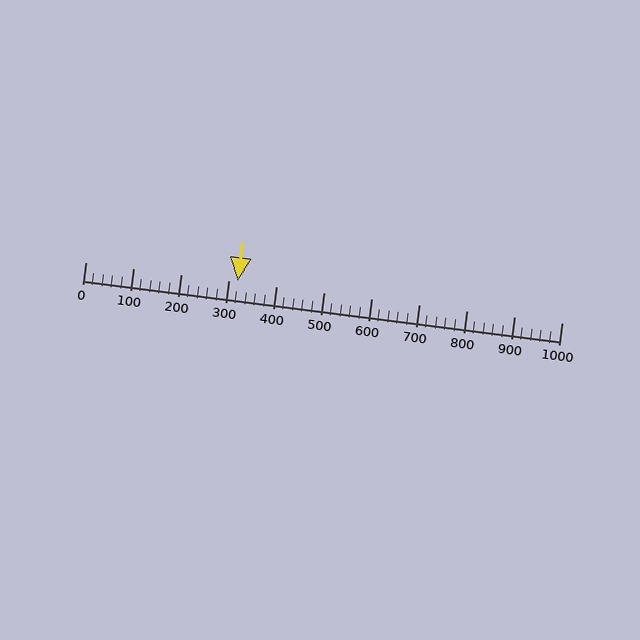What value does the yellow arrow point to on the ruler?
The yellow arrow points to approximately 320.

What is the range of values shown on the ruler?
The ruler shows values from 0 to 1000.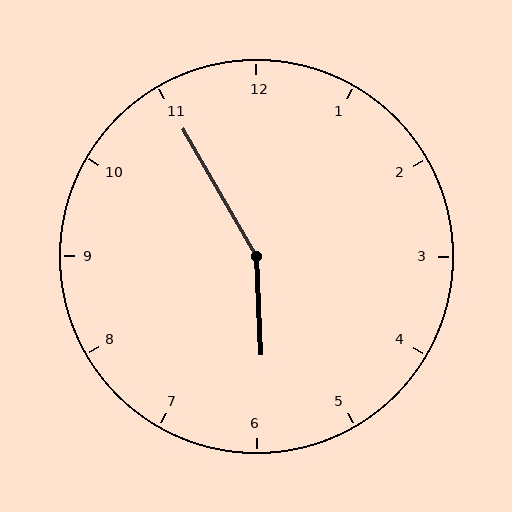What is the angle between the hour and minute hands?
Approximately 152 degrees.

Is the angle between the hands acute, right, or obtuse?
It is obtuse.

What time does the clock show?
5:55.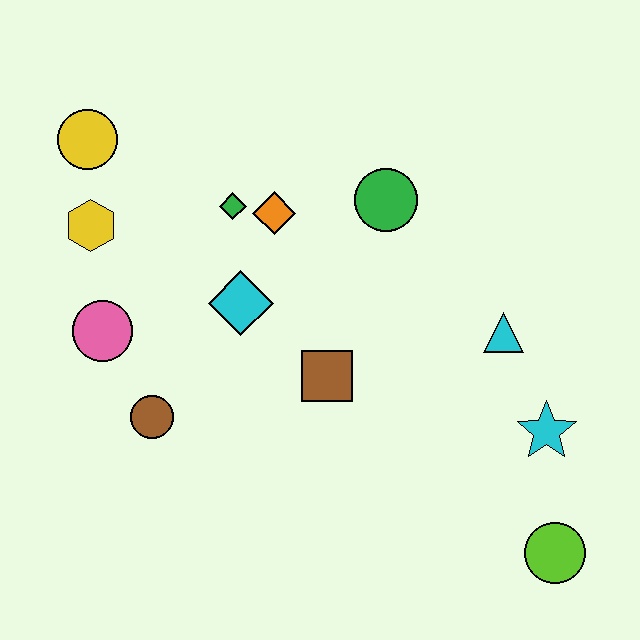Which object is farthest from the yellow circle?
The lime circle is farthest from the yellow circle.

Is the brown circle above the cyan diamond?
No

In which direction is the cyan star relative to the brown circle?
The cyan star is to the right of the brown circle.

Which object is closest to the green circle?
The orange diamond is closest to the green circle.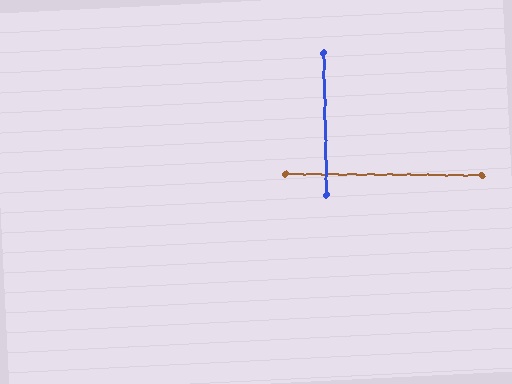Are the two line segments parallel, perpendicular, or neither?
Perpendicular — they meet at approximately 88°.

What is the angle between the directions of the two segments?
Approximately 88 degrees.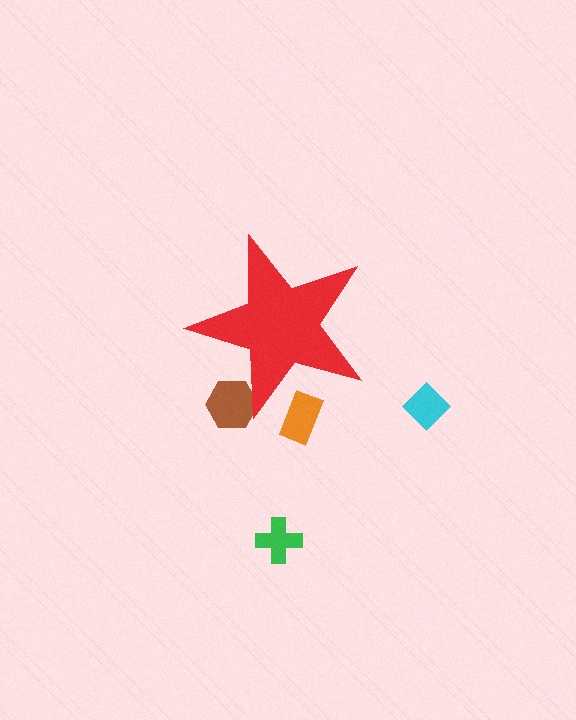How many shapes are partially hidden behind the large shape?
2 shapes are partially hidden.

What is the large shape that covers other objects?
A red star.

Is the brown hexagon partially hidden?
Yes, the brown hexagon is partially hidden behind the red star.